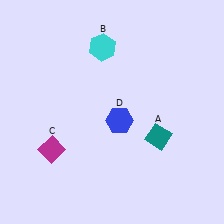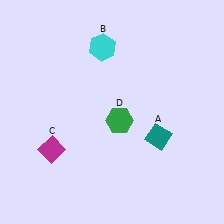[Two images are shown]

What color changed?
The hexagon (D) changed from blue in Image 1 to green in Image 2.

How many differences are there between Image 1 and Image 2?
There is 1 difference between the two images.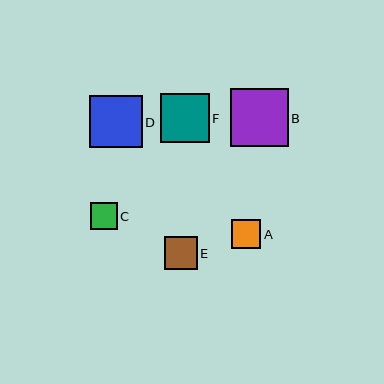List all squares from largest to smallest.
From largest to smallest: B, D, F, E, A, C.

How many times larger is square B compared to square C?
Square B is approximately 2.2 times the size of square C.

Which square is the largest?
Square B is the largest with a size of approximately 57 pixels.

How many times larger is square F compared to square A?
Square F is approximately 1.7 times the size of square A.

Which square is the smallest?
Square C is the smallest with a size of approximately 27 pixels.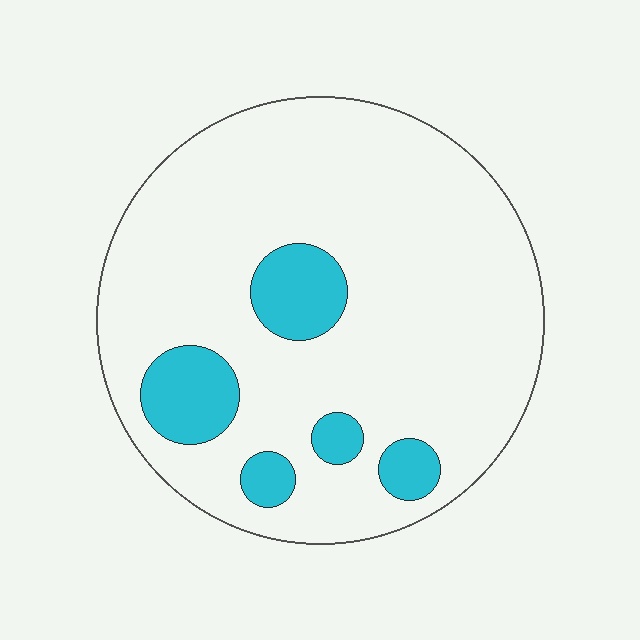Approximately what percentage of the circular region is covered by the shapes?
Approximately 15%.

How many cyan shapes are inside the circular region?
5.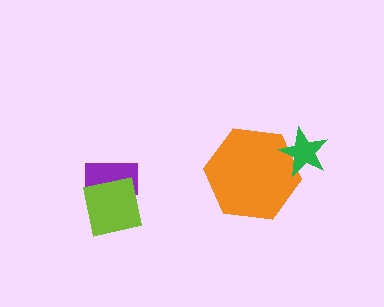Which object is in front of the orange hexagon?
The green star is in front of the orange hexagon.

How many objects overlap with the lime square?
1 object overlaps with the lime square.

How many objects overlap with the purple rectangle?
1 object overlaps with the purple rectangle.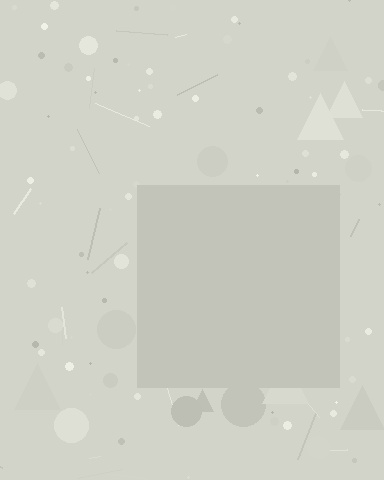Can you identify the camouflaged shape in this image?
The camouflaged shape is a square.